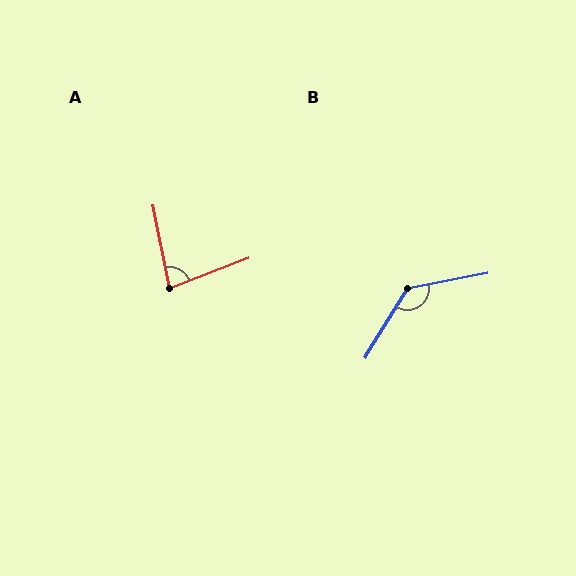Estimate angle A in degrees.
Approximately 80 degrees.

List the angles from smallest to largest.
A (80°), B (132°).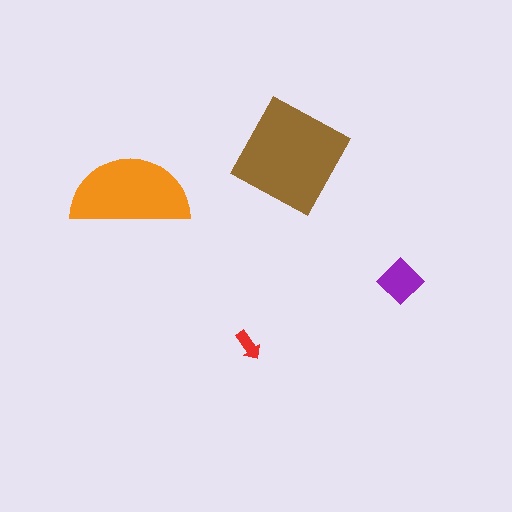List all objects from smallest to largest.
The red arrow, the purple diamond, the orange semicircle, the brown diamond.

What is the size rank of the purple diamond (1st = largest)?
3rd.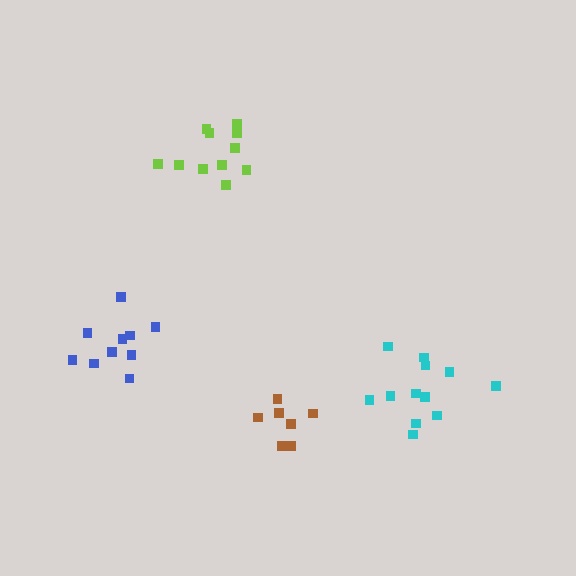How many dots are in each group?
Group 1: 12 dots, Group 2: 7 dots, Group 3: 10 dots, Group 4: 11 dots (40 total).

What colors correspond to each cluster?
The clusters are colored: cyan, brown, blue, lime.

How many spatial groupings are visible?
There are 4 spatial groupings.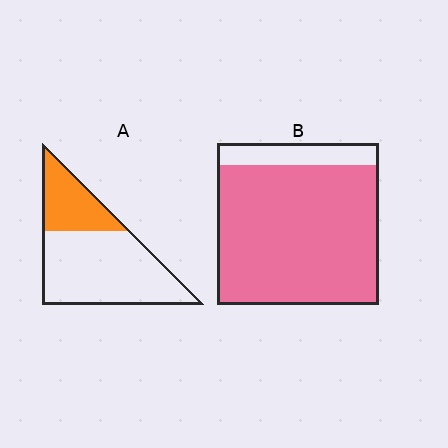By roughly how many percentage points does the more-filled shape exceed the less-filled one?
By roughly 55 percentage points (B over A).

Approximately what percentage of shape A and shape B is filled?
A is approximately 30% and B is approximately 85%.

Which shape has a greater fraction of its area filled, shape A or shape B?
Shape B.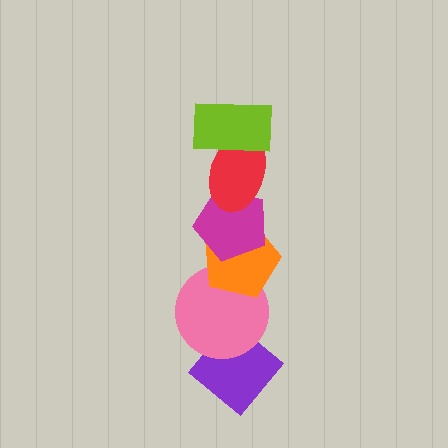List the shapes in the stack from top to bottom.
From top to bottom: the lime rectangle, the red ellipse, the magenta pentagon, the orange pentagon, the pink circle, the purple diamond.